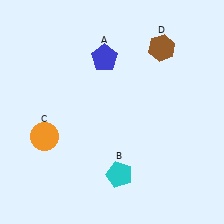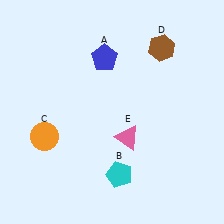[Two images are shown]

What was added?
A pink triangle (E) was added in Image 2.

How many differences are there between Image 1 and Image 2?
There is 1 difference between the two images.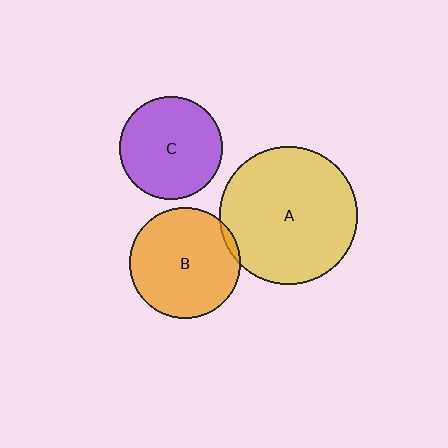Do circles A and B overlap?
Yes.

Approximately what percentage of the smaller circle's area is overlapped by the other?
Approximately 5%.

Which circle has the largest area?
Circle A (yellow).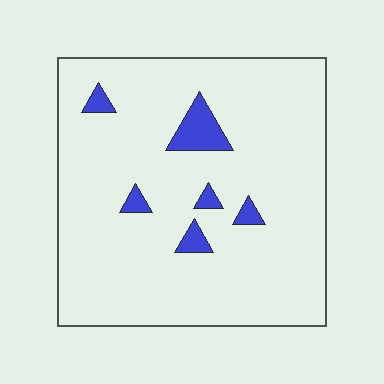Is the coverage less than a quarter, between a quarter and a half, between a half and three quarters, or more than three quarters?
Less than a quarter.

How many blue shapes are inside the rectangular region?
6.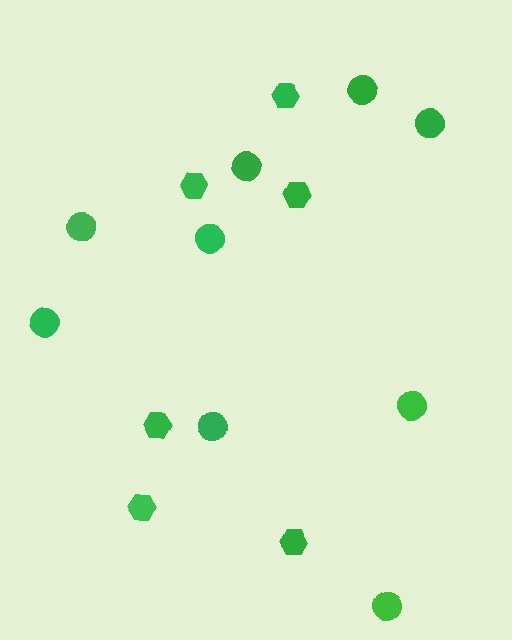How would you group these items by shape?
There are 2 groups: one group of circles (9) and one group of hexagons (6).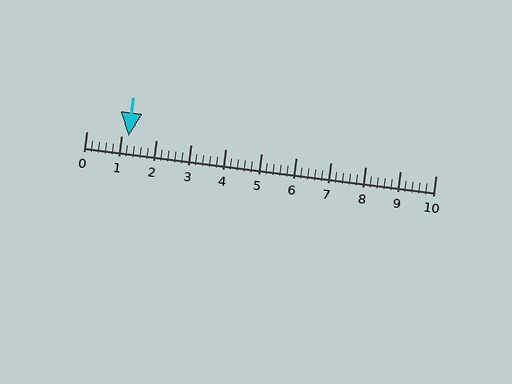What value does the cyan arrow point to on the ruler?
The cyan arrow points to approximately 1.2.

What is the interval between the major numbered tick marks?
The major tick marks are spaced 1 units apart.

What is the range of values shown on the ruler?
The ruler shows values from 0 to 10.